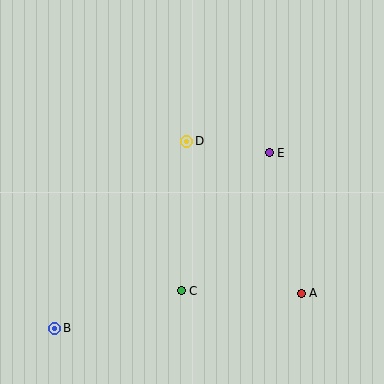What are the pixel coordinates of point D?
Point D is at (187, 141).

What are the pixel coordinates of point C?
Point C is at (181, 291).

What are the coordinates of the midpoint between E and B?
The midpoint between E and B is at (162, 240).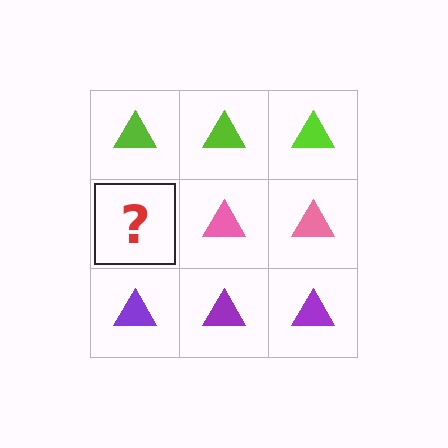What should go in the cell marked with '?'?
The missing cell should contain a pink triangle.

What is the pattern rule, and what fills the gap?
The rule is that each row has a consistent color. The gap should be filled with a pink triangle.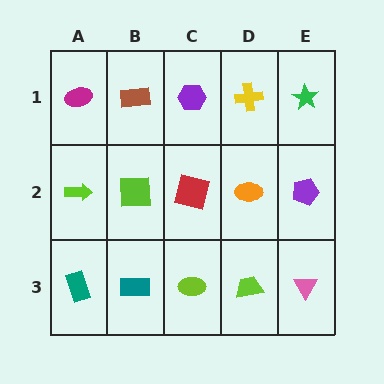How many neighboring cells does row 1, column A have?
2.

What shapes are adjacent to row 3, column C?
A red square (row 2, column C), a teal rectangle (row 3, column B), a lime trapezoid (row 3, column D).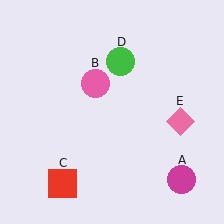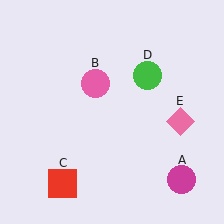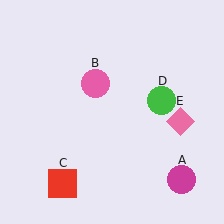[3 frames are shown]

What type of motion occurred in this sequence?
The green circle (object D) rotated clockwise around the center of the scene.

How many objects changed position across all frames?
1 object changed position: green circle (object D).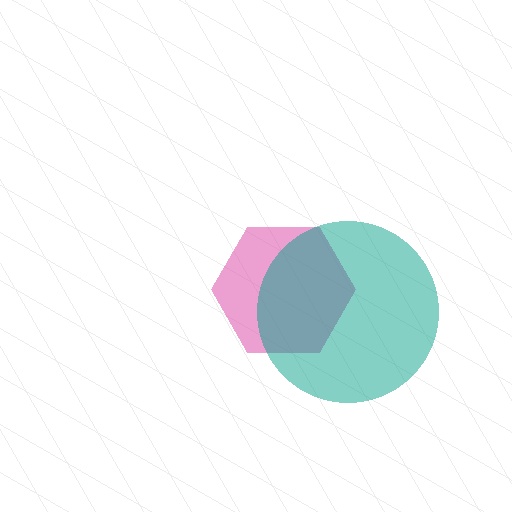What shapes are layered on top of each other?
The layered shapes are: a pink hexagon, a teal circle.